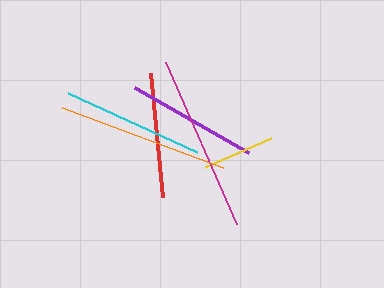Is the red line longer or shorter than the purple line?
The purple line is longer than the red line.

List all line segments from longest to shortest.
From longest to shortest: magenta, orange, cyan, purple, red, yellow.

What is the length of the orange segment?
The orange segment is approximately 172 pixels long.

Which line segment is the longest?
The magenta line is the longest at approximately 178 pixels.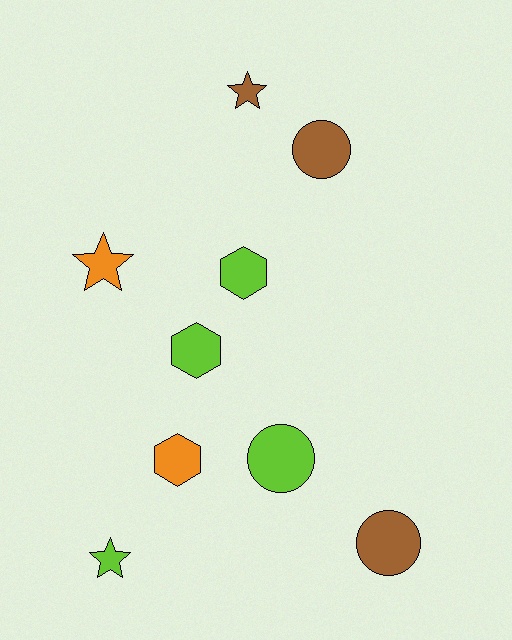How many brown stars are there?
There is 1 brown star.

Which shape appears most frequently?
Circle, with 3 objects.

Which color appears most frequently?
Lime, with 4 objects.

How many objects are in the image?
There are 9 objects.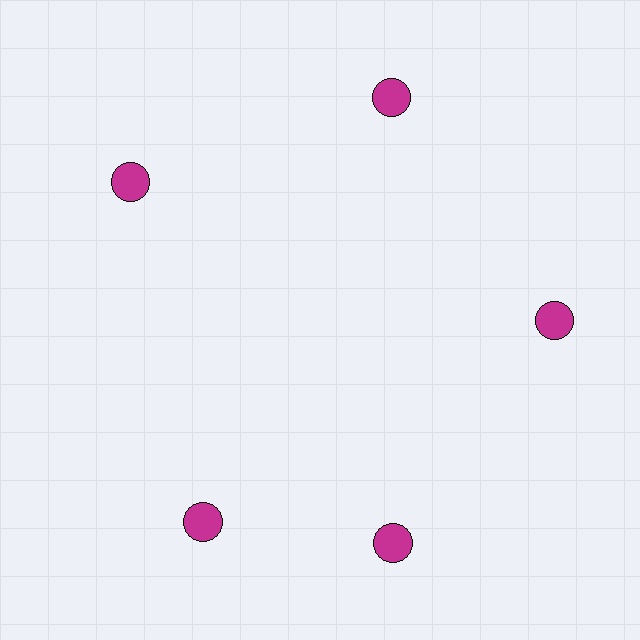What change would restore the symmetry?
The symmetry would be restored by rotating it back into even spacing with its neighbors so that all 5 circles sit at equal angles and equal distance from the center.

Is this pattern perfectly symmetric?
No. The 5 magenta circles are arranged in a ring, but one element near the 8 o'clock position is rotated out of alignment along the ring, breaking the 5-fold rotational symmetry.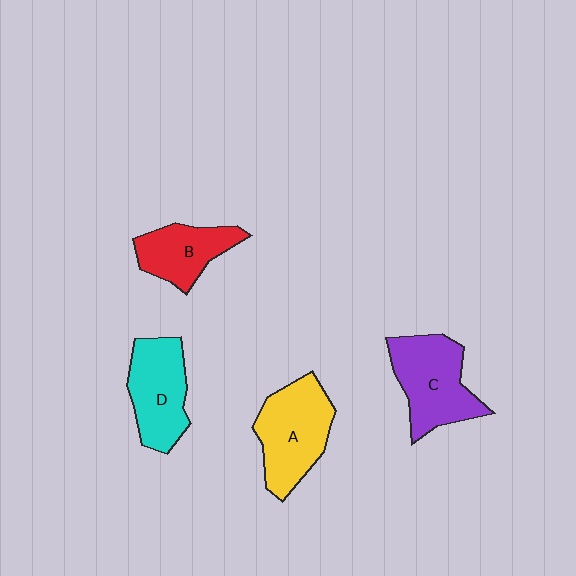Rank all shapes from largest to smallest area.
From largest to smallest: A (yellow), C (purple), D (cyan), B (red).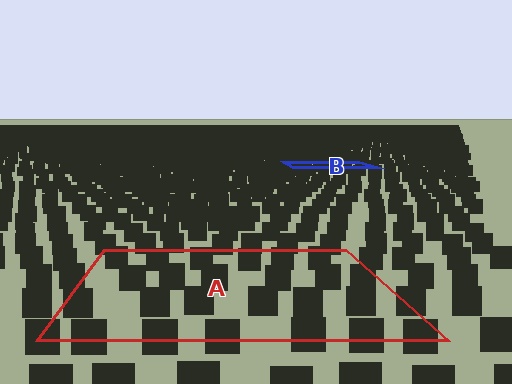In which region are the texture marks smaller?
The texture marks are smaller in region B, because it is farther away.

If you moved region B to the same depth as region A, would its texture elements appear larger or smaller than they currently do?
They would appear larger. At a closer depth, the same texture elements are projected at a bigger on-screen size.